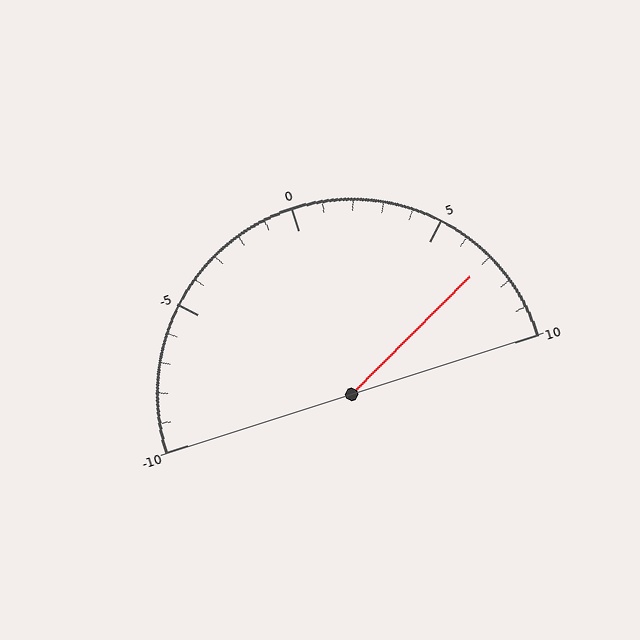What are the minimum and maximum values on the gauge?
The gauge ranges from -10 to 10.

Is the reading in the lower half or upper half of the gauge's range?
The reading is in the upper half of the range (-10 to 10).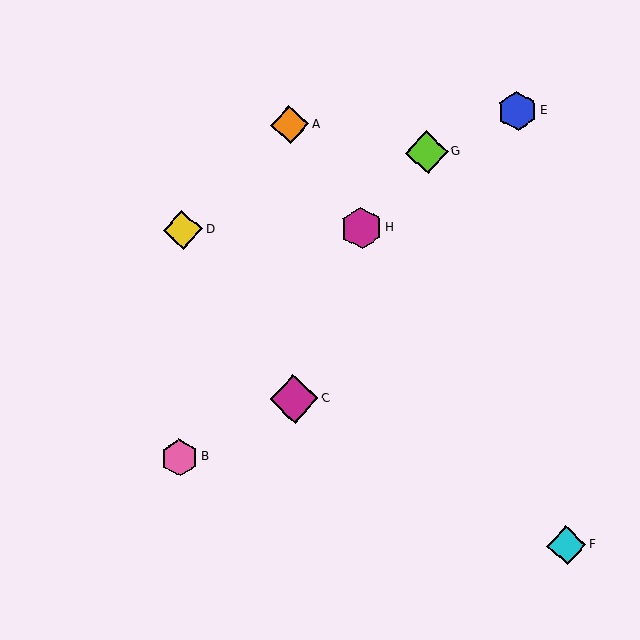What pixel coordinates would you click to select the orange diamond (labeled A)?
Click at (290, 125) to select the orange diamond A.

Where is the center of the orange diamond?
The center of the orange diamond is at (290, 125).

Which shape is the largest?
The magenta diamond (labeled C) is the largest.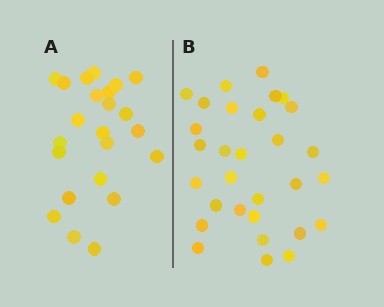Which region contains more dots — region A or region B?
Region B (the right region) has more dots.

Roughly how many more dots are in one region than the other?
Region B has roughly 8 or so more dots than region A.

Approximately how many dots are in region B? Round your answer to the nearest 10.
About 30 dots.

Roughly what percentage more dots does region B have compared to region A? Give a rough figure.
About 30% more.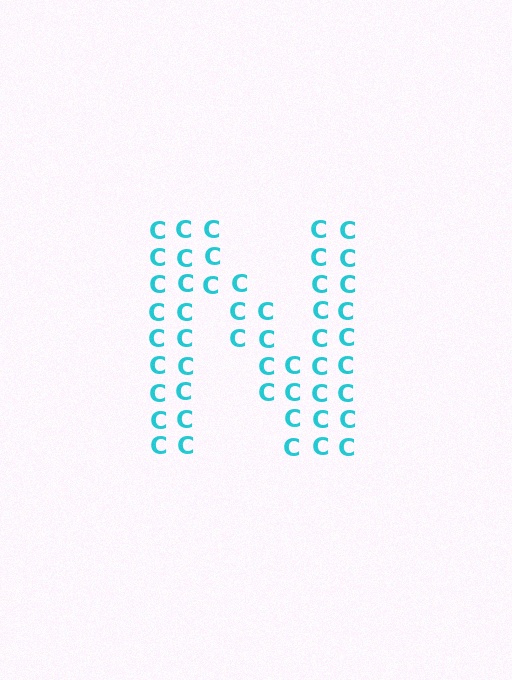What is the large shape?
The large shape is the letter N.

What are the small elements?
The small elements are letter C's.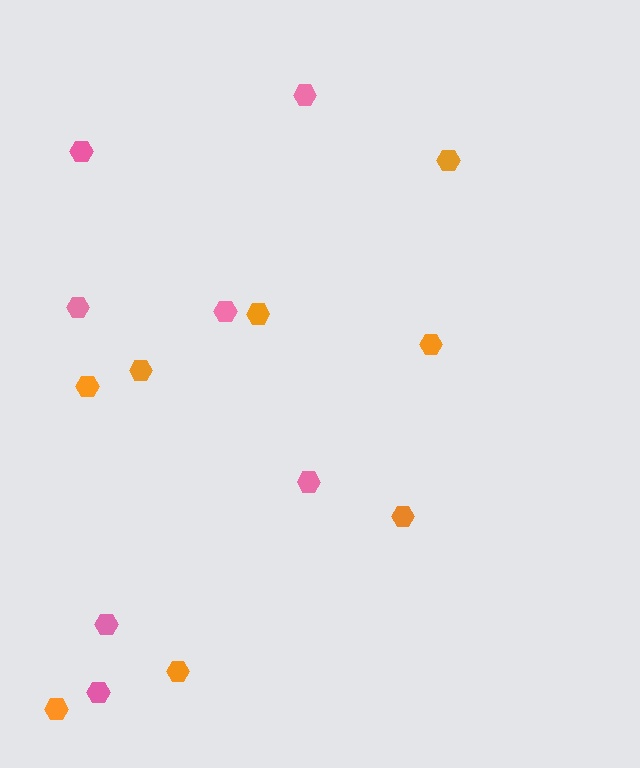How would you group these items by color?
There are 2 groups: one group of orange hexagons (8) and one group of pink hexagons (7).